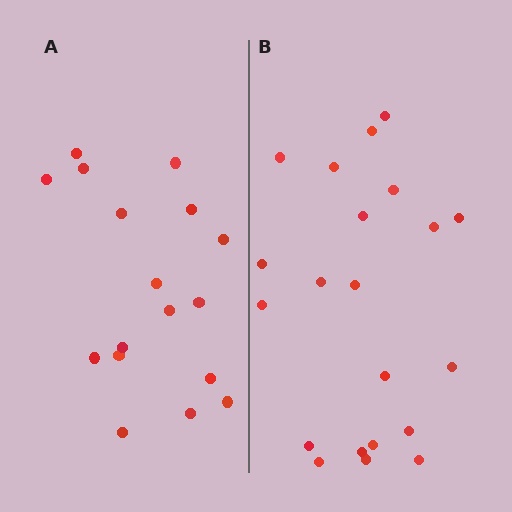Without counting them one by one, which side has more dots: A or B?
Region B (the right region) has more dots.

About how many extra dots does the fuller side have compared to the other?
Region B has about 4 more dots than region A.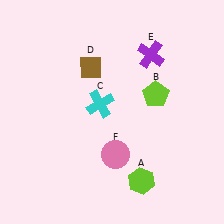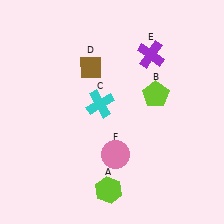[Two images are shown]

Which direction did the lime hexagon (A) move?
The lime hexagon (A) moved left.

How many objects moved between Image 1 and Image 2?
1 object moved between the two images.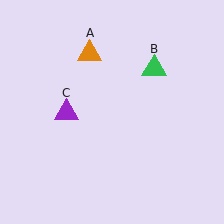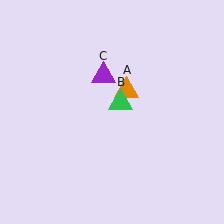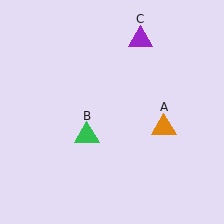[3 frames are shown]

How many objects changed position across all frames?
3 objects changed position: orange triangle (object A), green triangle (object B), purple triangle (object C).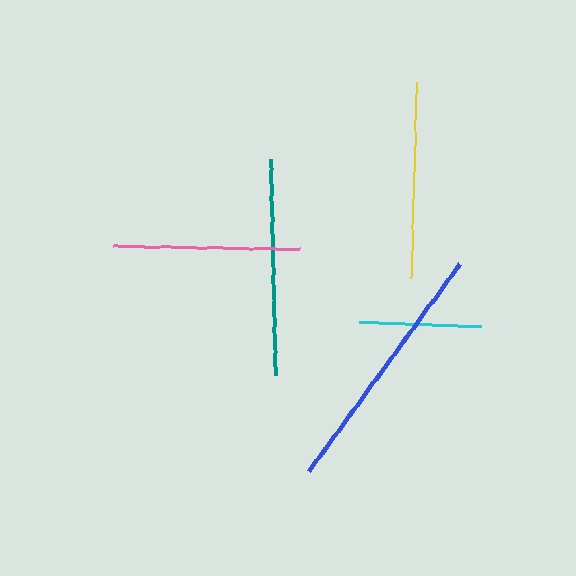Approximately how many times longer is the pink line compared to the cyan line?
The pink line is approximately 1.5 times the length of the cyan line.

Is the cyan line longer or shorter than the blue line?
The blue line is longer than the cyan line.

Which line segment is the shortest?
The cyan line is the shortest at approximately 121 pixels.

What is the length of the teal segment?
The teal segment is approximately 215 pixels long.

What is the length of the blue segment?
The blue segment is approximately 257 pixels long.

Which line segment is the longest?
The blue line is the longest at approximately 257 pixels.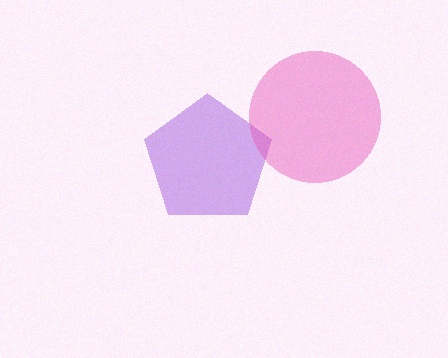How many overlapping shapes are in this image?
There are 2 overlapping shapes in the image.